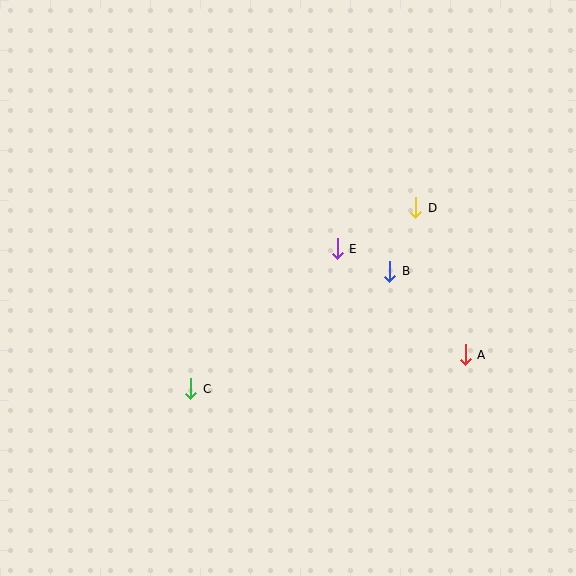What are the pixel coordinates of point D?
Point D is at (416, 208).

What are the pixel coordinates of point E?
Point E is at (337, 249).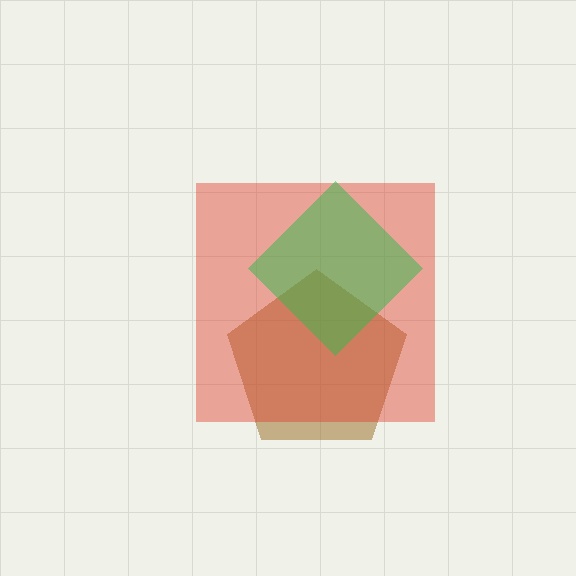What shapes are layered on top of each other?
The layered shapes are: a brown pentagon, a red square, a green diamond.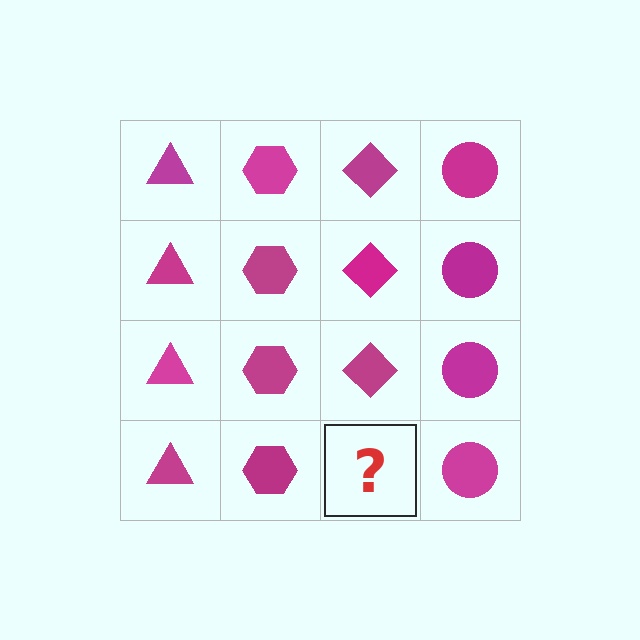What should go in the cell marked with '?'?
The missing cell should contain a magenta diamond.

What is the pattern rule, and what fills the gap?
The rule is that each column has a consistent shape. The gap should be filled with a magenta diamond.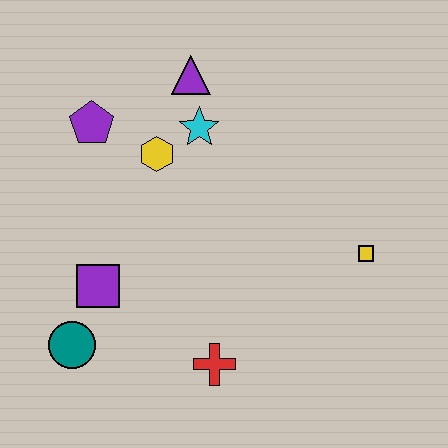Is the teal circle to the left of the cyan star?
Yes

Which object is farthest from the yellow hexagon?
The yellow square is farthest from the yellow hexagon.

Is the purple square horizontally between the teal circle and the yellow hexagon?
Yes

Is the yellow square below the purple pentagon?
Yes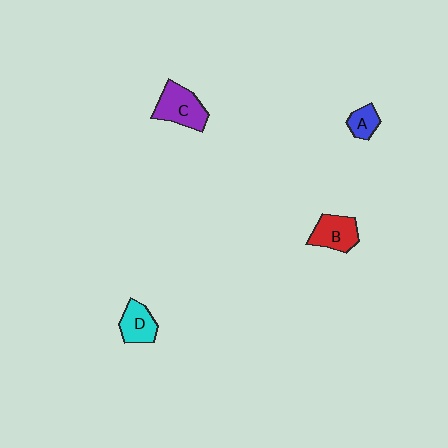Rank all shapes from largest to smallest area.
From largest to smallest: C (purple), B (red), D (cyan), A (blue).